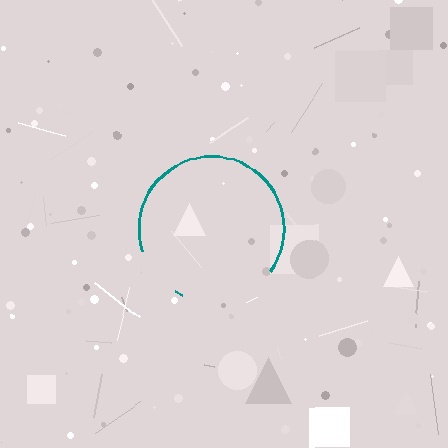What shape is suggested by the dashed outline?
The dashed outline suggests a circle.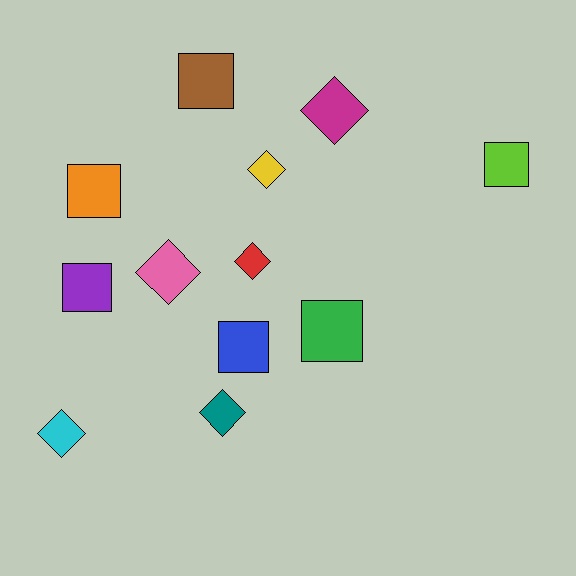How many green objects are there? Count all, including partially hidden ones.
There is 1 green object.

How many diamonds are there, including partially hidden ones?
There are 6 diamonds.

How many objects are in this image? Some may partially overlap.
There are 12 objects.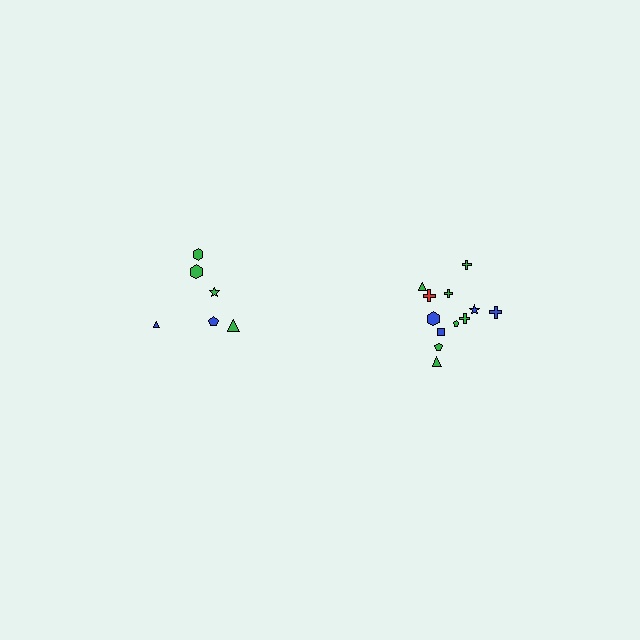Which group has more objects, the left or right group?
The right group.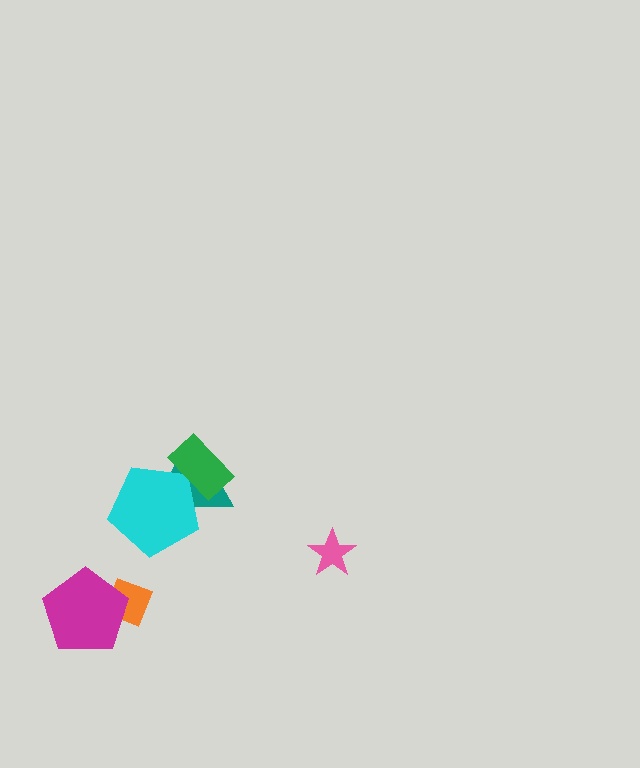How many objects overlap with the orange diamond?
1 object overlaps with the orange diamond.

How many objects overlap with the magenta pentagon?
1 object overlaps with the magenta pentagon.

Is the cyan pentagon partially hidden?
Yes, it is partially covered by another shape.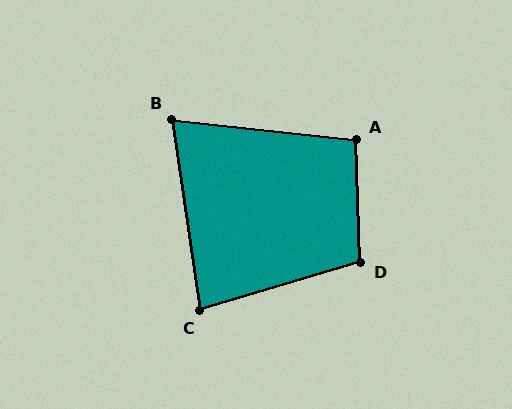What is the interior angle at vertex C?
Approximately 82 degrees (acute).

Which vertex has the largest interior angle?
D, at approximately 104 degrees.